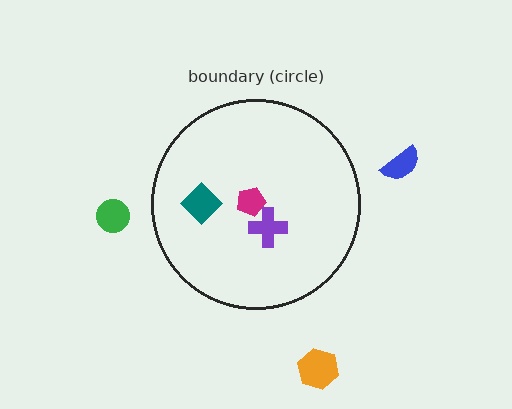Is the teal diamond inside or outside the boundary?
Inside.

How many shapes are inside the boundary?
3 inside, 3 outside.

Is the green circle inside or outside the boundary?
Outside.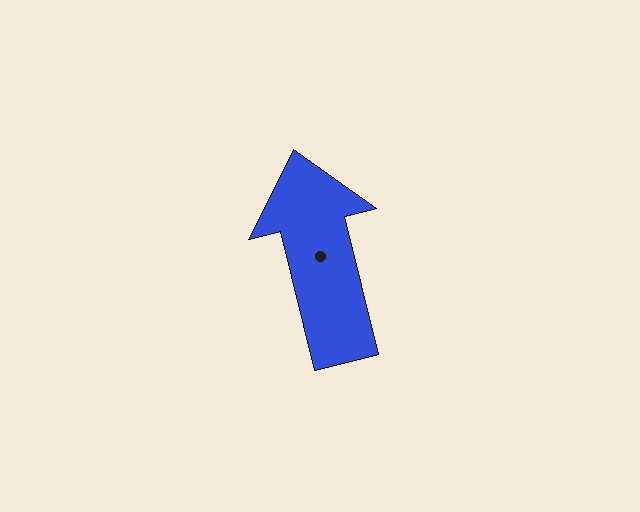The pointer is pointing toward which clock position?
Roughly 12 o'clock.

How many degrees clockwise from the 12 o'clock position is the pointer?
Approximately 346 degrees.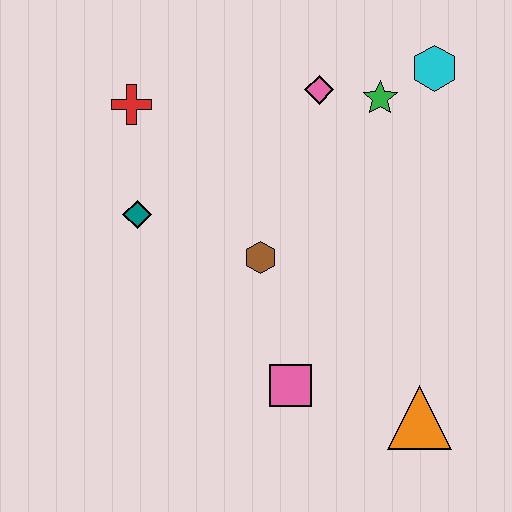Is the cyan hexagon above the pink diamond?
Yes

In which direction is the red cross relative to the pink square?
The red cross is above the pink square.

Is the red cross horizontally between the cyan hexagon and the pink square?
No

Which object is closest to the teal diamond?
The red cross is closest to the teal diamond.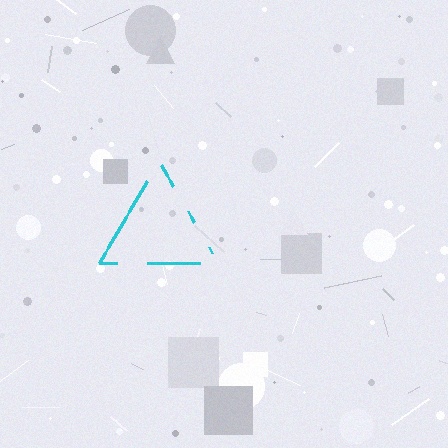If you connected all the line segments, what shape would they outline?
They would outline a triangle.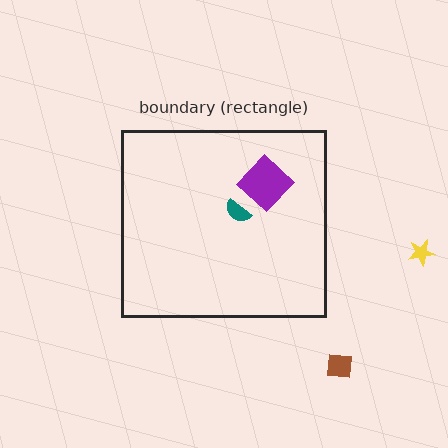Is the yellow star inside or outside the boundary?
Outside.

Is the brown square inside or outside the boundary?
Outside.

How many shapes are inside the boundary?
2 inside, 2 outside.